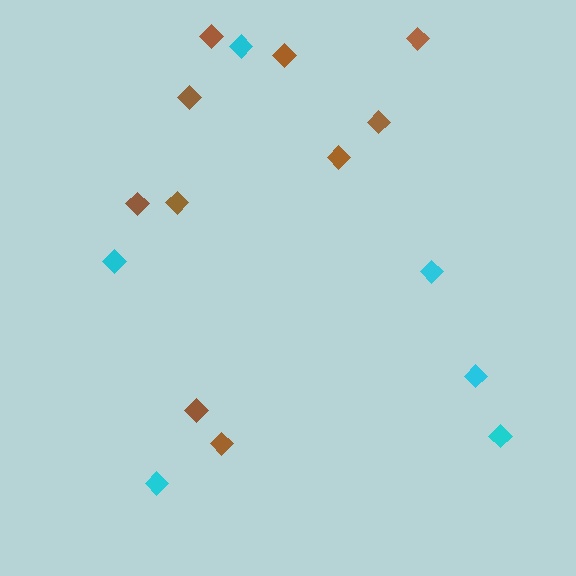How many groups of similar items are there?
There are 2 groups: one group of brown diamonds (10) and one group of cyan diamonds (6).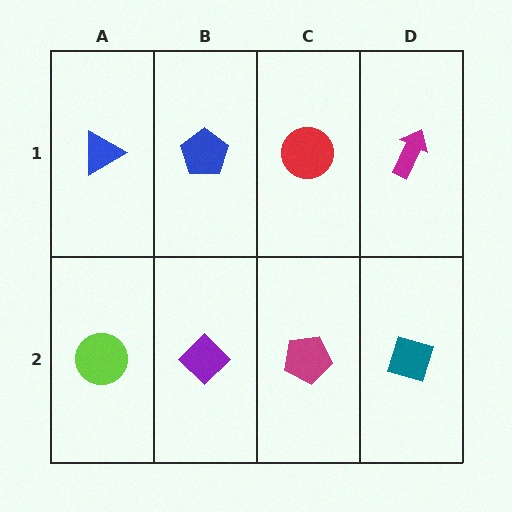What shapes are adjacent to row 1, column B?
A purple diamond (row 2, column B), a blue triangle (row 1, column A), a red circle (row 1, column C).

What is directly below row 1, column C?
A magenta pentagon.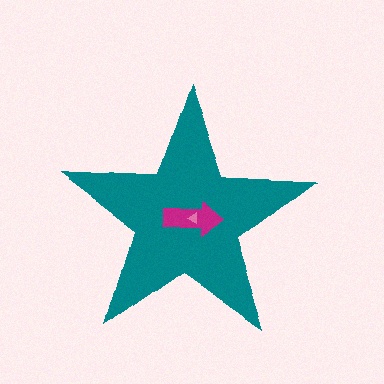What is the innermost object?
The pink triangle.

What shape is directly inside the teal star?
The magenta arrow.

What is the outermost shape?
The teal star.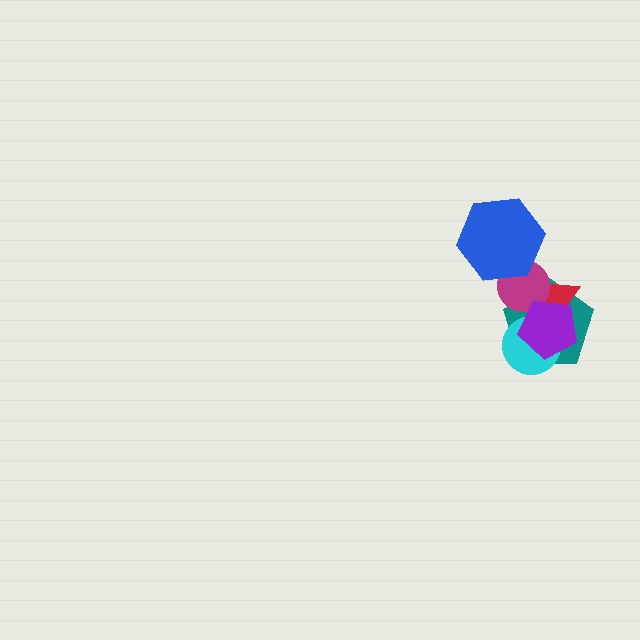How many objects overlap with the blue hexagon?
1 object overlaps with the blue hexagon.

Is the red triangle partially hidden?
Yes, it is partially covered by another shape.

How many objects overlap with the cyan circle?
3 objects overlap with the cyan circle.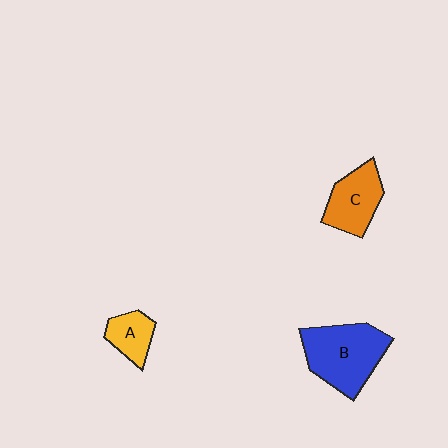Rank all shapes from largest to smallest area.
From largest to smallest: B (blue), C (orange), A (yellow).